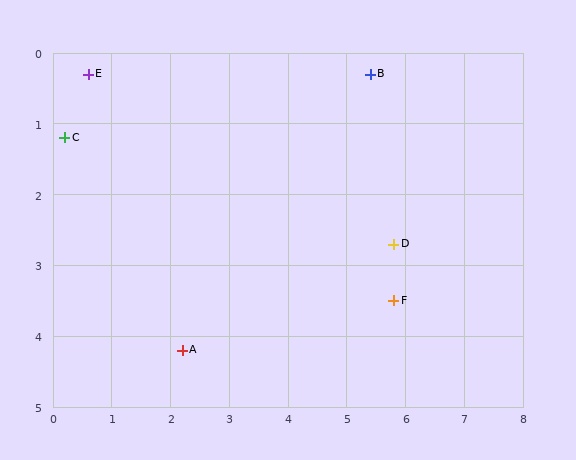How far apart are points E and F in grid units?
Points E and F are about 6.1 grid units apart.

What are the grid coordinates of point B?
Point B is at approximately (5.4, 0.3).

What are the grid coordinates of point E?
Point E is at approximately (0.6, 0.3).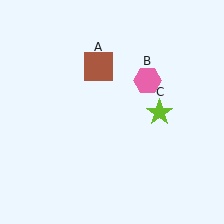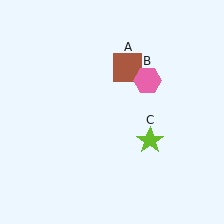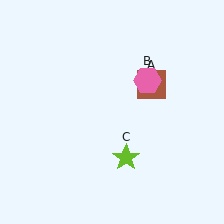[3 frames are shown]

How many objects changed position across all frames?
2 objects changed position: brown square (object A), lime star (object C).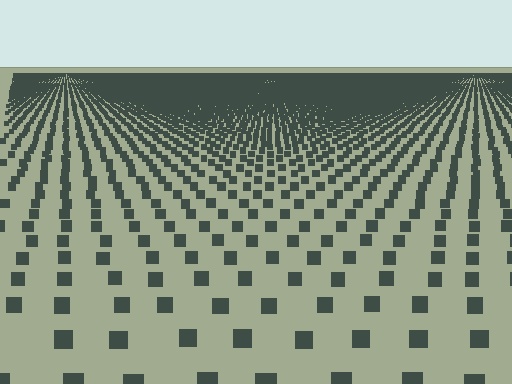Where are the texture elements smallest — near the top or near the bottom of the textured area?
Near the top.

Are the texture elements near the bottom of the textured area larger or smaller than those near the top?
Larger. Near the bottom, elements are closer to the viewer and appear at a bigger on-screen size.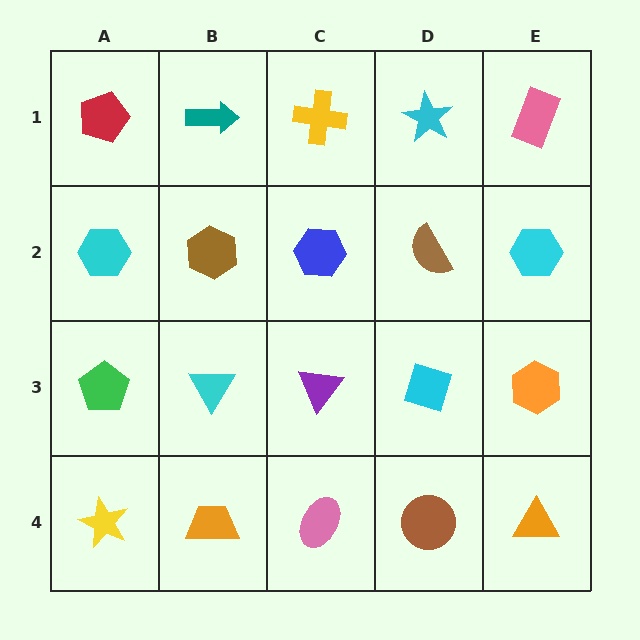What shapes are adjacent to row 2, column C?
A yellow cross (row 1, column C), a purple triangle (row 3, column C), a brown hexagon (row 2, column B), a brown semicircle (row 2, column D).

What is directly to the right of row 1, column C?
A cyan star.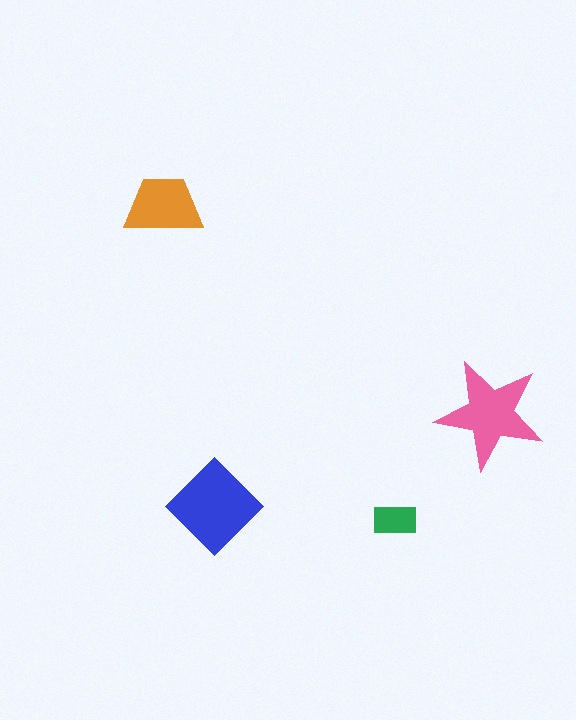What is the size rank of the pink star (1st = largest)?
2nd.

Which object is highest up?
The orange trapezoid is topmost.